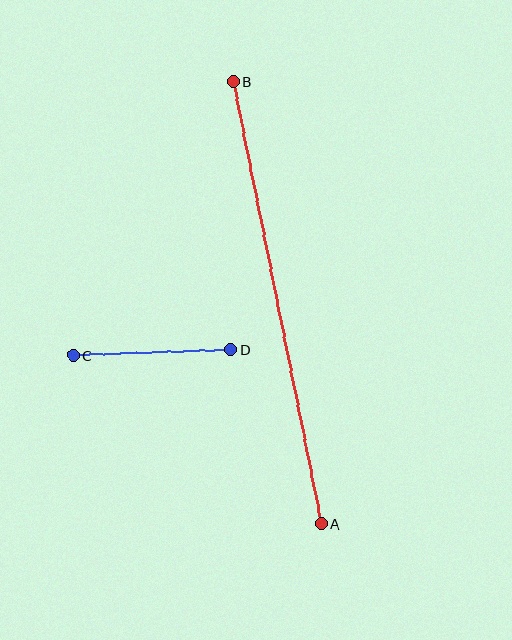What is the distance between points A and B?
The distance is approximately 451 pixels.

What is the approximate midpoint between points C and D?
The midpoint is at approximately (152, 353) pixels.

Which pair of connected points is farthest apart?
Points A and B are farthest apart.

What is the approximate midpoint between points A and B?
The midpoint is at approximately (277, 303) pixels.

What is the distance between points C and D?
The distance is approximately 158 pixels.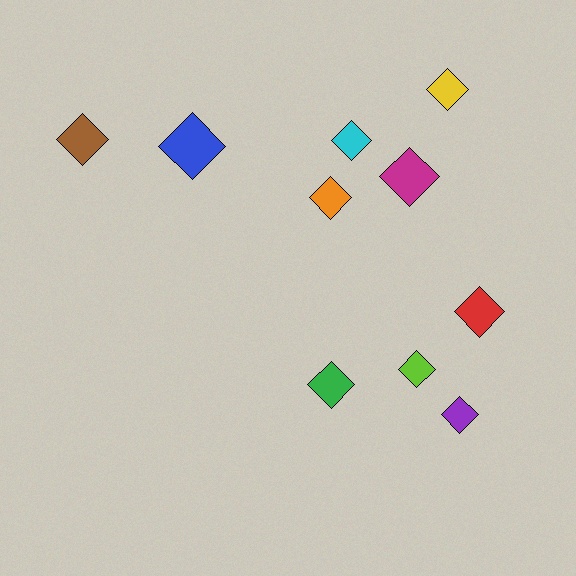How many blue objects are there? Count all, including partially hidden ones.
There is 1 blue object.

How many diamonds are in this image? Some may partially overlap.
There are 10 diamonds.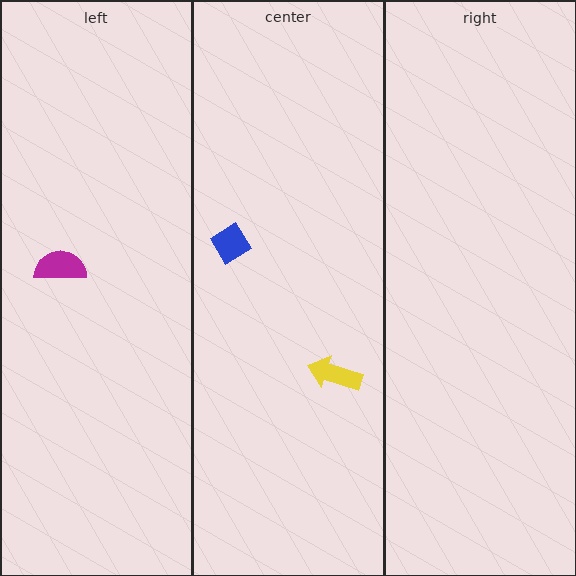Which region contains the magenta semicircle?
The left region.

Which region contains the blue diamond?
The center region.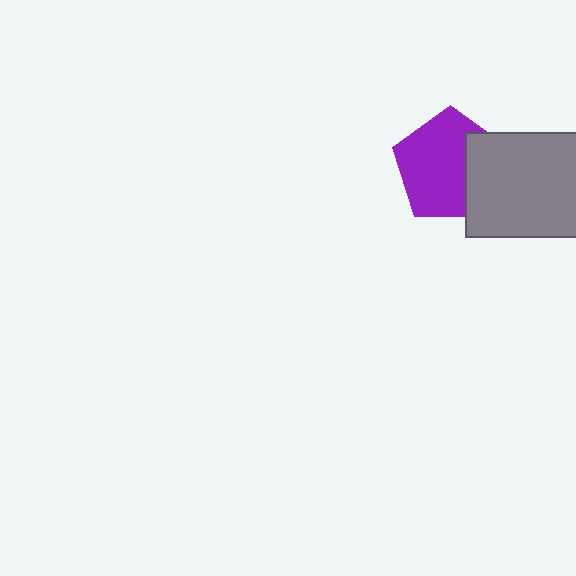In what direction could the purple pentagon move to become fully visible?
The purple pentagon could move left. That would shift it out from behind the gray rectangle entirely.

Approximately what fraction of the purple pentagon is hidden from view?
Roughly 31% of the purple pentagon is hidden behind the gray rectangle.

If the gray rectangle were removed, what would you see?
You would see the complete purple pentagon.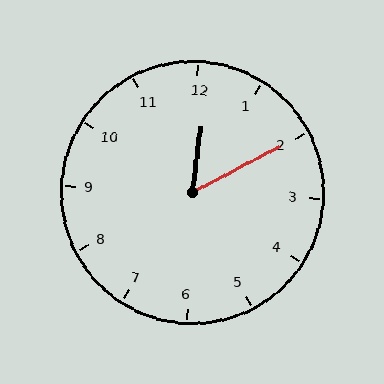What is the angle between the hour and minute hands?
Approximately 55 degrees.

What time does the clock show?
12:10.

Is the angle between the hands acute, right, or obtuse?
It is acute.